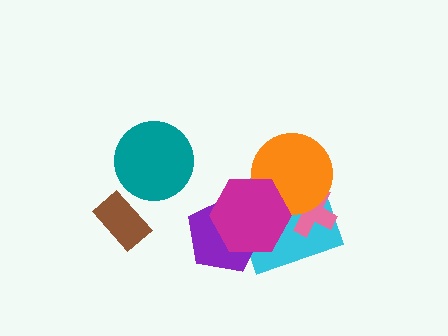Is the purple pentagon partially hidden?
Yes, it is partially covered by another shape.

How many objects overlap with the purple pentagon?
2 objects overlap with the purple pentagon.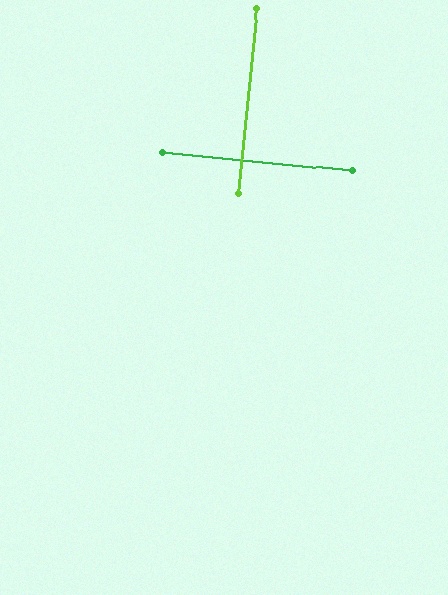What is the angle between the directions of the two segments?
Approximately 90 degrees.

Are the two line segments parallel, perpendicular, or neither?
Perpendicular — they meet at approximately 90°.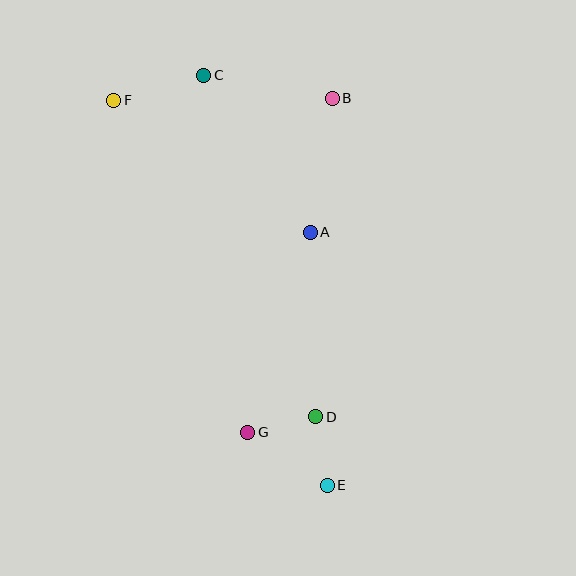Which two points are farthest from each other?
Points E and F are farthest from each other.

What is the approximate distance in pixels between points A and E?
The distance between A and E is approximately 253 pixels.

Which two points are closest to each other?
Points D and E are closest to each other.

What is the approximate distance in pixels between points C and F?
The distance between C and F is approximately 93 pixels.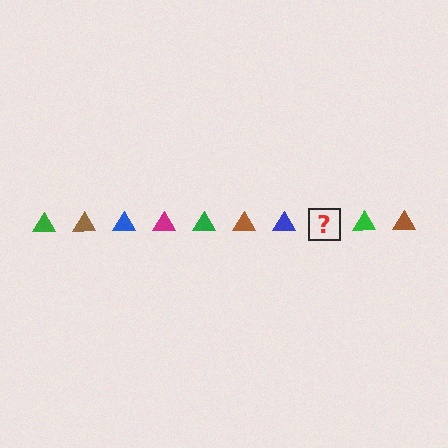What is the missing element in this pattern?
The missing element is a magenta triangle.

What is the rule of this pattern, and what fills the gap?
The rule is that the pattern cycles through green, brown, blue, magenta triangles. The gap should be filled with a magenta triangle.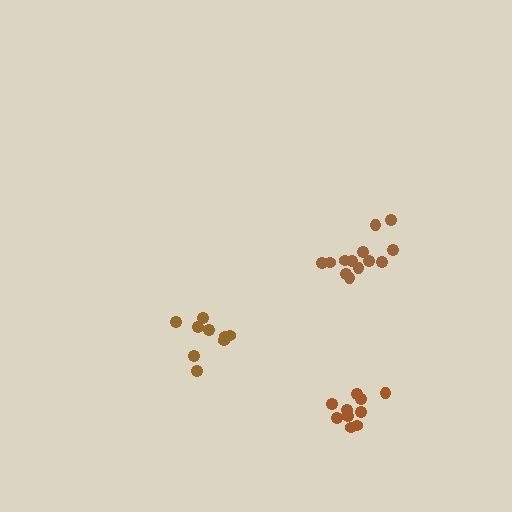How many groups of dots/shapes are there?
There are 3 groups.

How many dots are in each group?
Group 1: 13 dots, Group 2: 10 dots, Group 3: 9 dots (32 total).